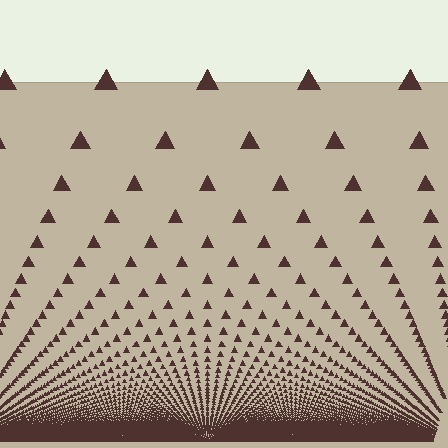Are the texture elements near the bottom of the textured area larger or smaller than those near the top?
Smaller. The gradient is inverted — elements near the bottom are smaller and denser.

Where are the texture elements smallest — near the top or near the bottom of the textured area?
Near the bottom.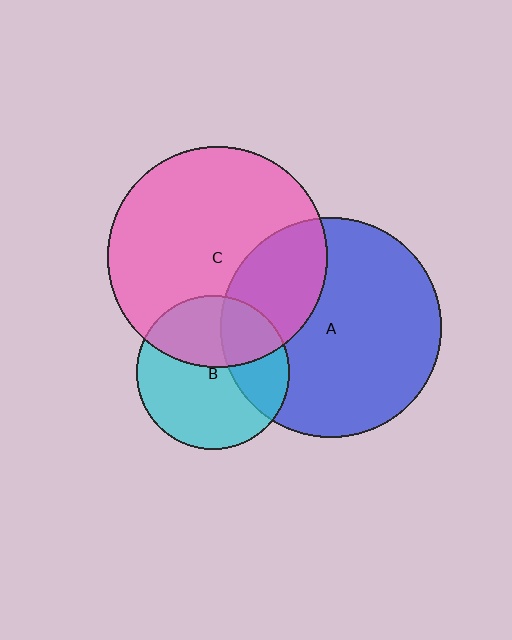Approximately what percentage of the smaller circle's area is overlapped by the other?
Approximately 40%.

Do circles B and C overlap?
Yes.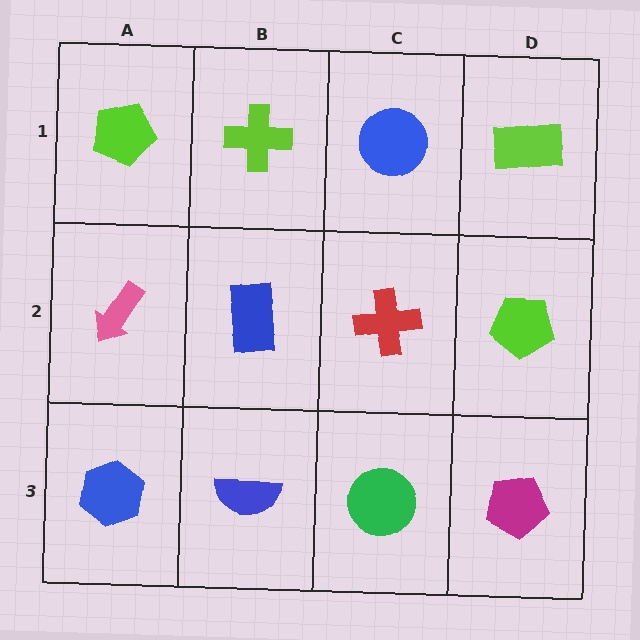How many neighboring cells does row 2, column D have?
3.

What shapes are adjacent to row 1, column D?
A lime pentagon (row 2, column D), a blue circle (row 1, column C).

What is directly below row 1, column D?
A lime pentagon.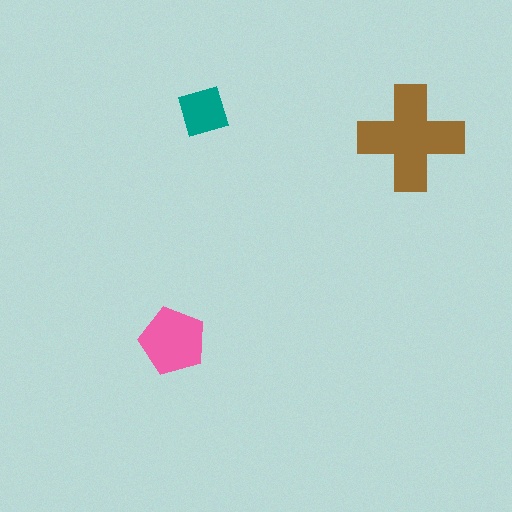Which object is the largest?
The brown cross.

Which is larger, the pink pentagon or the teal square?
The pink pentagon.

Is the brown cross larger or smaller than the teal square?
Larger.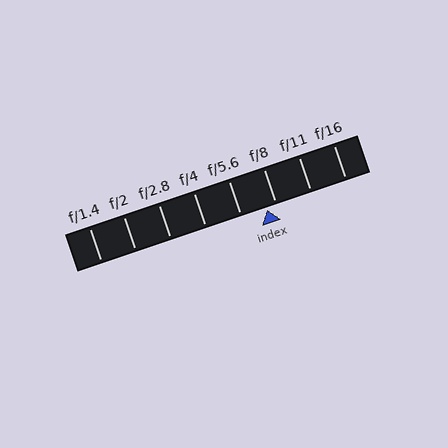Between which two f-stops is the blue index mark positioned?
The index mark is between f/5.6 and f/8.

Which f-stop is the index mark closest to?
The index mark is closest to f/8.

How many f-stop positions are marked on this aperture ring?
There are 8 f-stop positions marked.